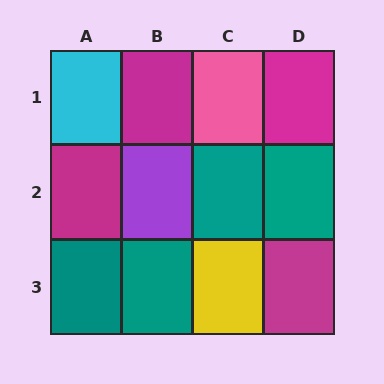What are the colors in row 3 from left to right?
Teal, teal, yellow, magenta.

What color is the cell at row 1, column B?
Magenta.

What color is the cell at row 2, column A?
Magenta.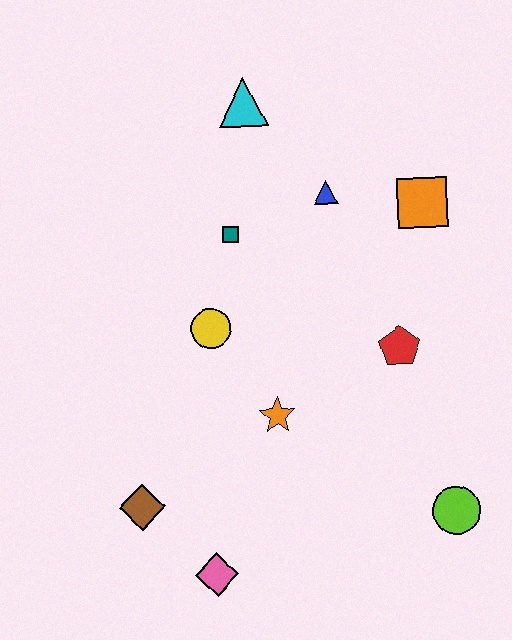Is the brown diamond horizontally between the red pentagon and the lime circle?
No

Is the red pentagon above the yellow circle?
No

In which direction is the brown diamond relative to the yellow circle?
The brown diamond is below the yellow circle.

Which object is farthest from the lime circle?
The cyan triangle is farthest from the lime circle.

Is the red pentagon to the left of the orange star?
No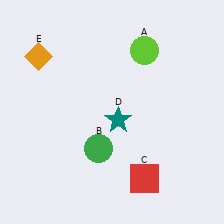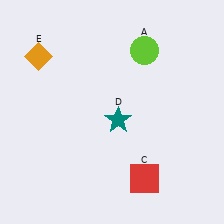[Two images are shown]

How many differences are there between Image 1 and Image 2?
There is 1 difference between the two images.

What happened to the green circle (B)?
The green circle (B) was removed in Image 2. It was in the bottom-left area of Image 1.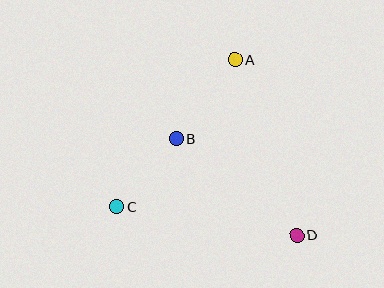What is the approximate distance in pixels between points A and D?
The distance between A and D is approximately 187 pixels.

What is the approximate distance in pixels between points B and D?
The distance between B and D is approximately 155 pixels.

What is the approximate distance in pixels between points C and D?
The distance between C and D is approximately 182 pixels.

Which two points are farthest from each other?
Points A and C are farthest from each other.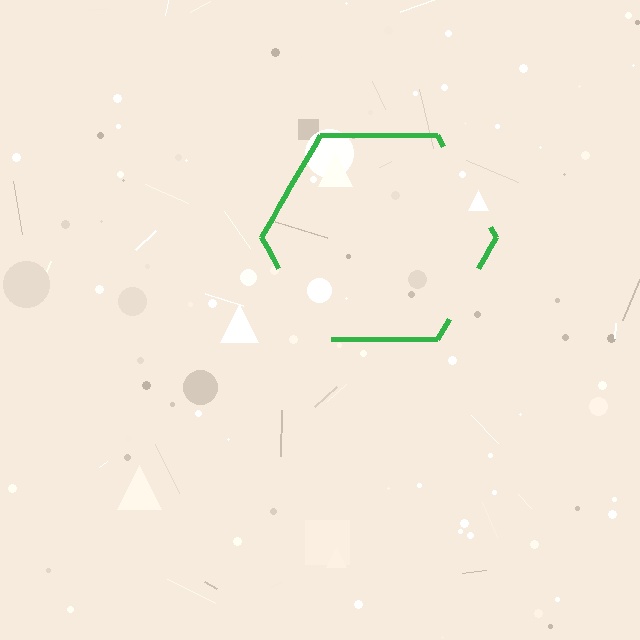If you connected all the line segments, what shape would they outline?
They would outline a hexagon.